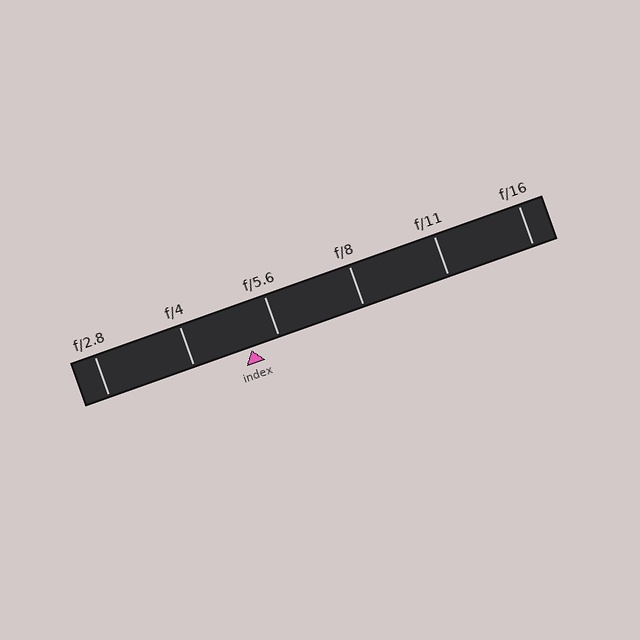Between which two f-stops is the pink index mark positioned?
The index mark is between f/4 and f/5.6.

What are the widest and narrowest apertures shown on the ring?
The widest aperture shown is f/2.8 and the narrowest is f/16.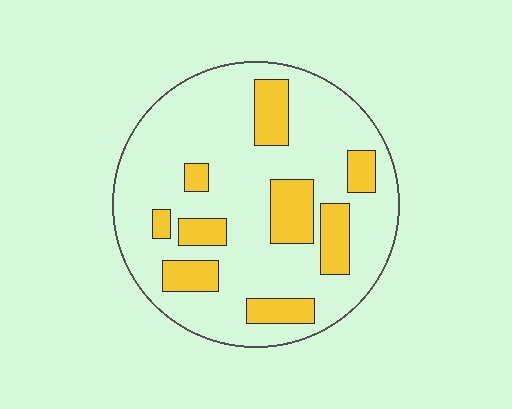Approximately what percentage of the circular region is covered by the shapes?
Approximately 25%.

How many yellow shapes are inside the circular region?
9.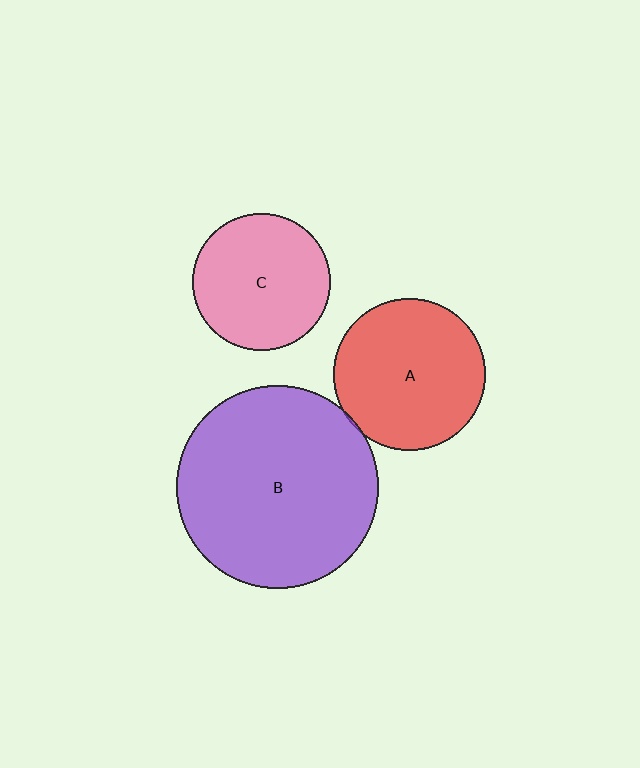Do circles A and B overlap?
Yes.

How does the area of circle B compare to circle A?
Approximately 1.8 times.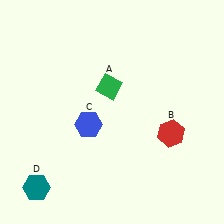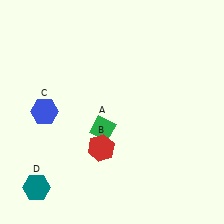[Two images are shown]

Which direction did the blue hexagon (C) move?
The blue hexagon (C) moved left.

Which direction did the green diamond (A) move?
The green diamond (A) moved down.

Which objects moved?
The objects that moved are: the green diamond (A), the red hexagon (B), the blue hexagon (C).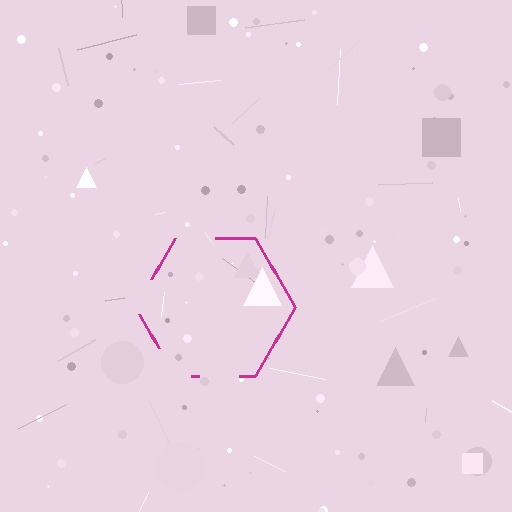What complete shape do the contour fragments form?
The contour fragments form a hexagon.